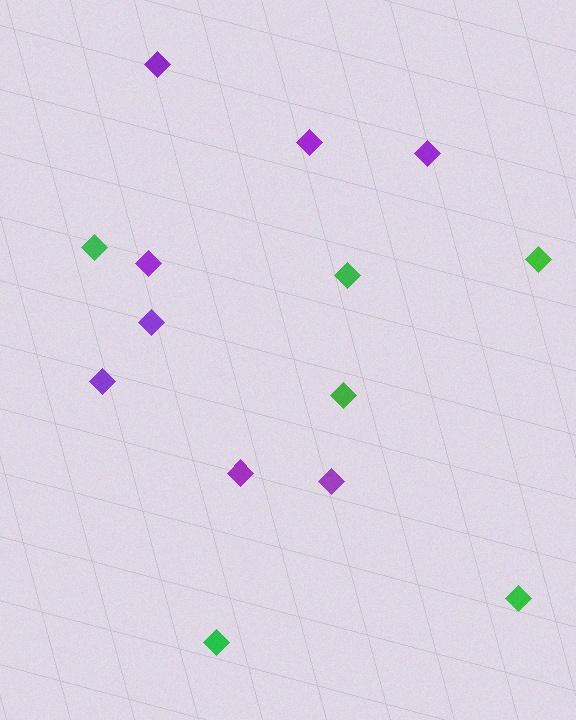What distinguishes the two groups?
There are 2 groups: one group of purple diamonds (8) and one group of green diamonds (6).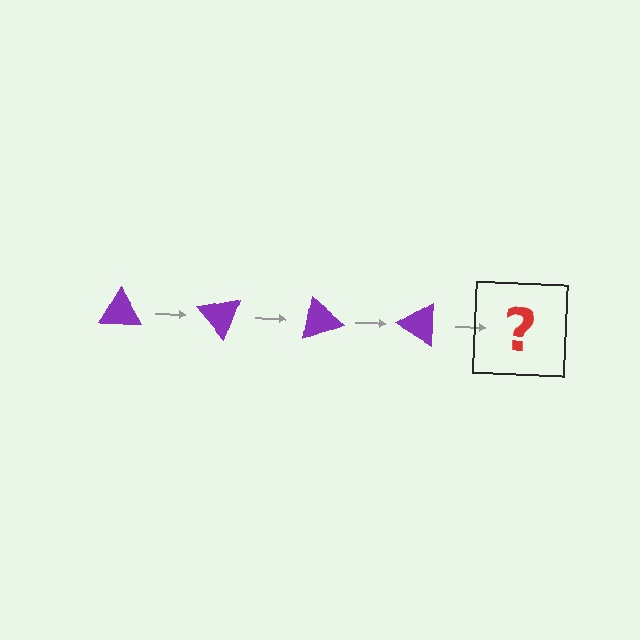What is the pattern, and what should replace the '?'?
The pattern is that the triangle rotates 50 degrees each step. The '?' should be a purple triangle rotated 200 degrees.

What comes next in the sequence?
The next element should be a purple triangle rotated 200 degrees.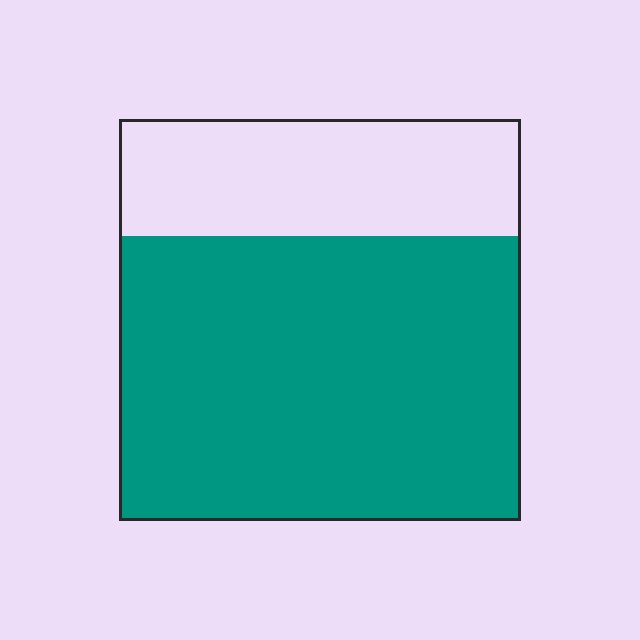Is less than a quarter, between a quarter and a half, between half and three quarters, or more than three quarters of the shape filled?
Between half and three quarters.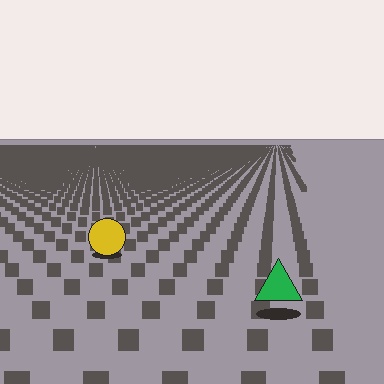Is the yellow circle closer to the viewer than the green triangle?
No. The green triangle is closer — you can tell from the texture gradient: the ground texture is coarser near it.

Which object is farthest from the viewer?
The yellow circle is farthest from the viewer. It appears smaller and the ground texture around it is denser.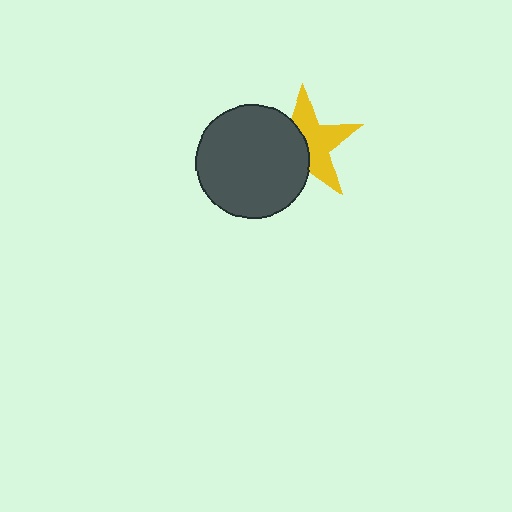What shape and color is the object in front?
The object in front is a dark gray circle.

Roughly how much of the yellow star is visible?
About half of it is visible (roughly 55%).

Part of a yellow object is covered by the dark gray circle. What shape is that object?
It is a star.